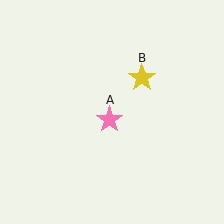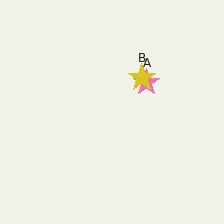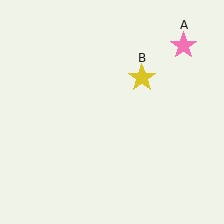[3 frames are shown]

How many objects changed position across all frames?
1 object changed position: pink star (object A).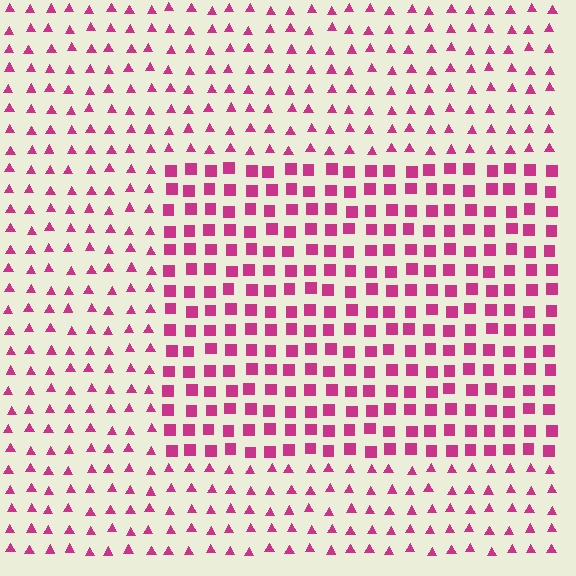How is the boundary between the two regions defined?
The boundary is defined by a change in element shape: squares inside vs. triangles outside. All elements share the same color and spacing.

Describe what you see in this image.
The image is filled with small magenta elements arranged in a uniform grid. A rectangle-shaped region contains squares, while the surrounding area contains triangles. The boundary is defined purely by the change in element shape.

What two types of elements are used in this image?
The image uses squares inside the rectangle region and triangles outside it.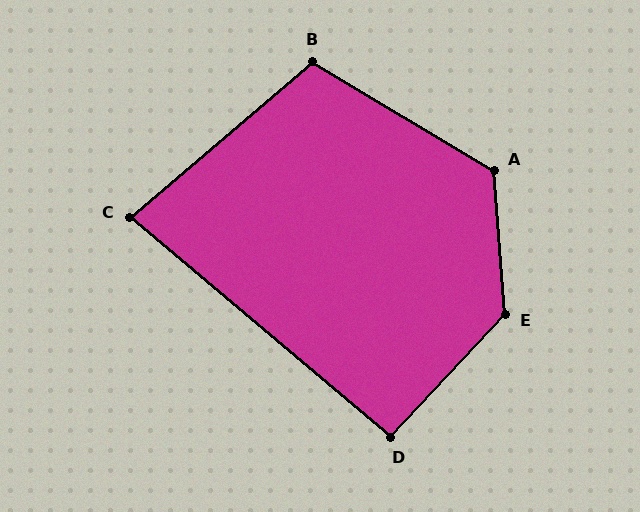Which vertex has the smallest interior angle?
C, at approximately 81 degrees.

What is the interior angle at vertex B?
Approximately 109 degrees (obtuse).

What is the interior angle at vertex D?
Approximately 93 degrees (approximately right).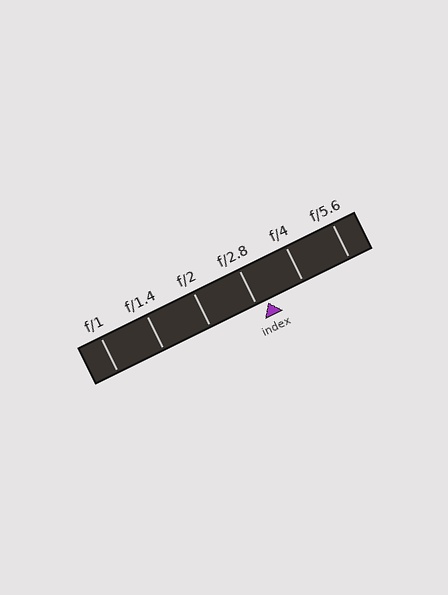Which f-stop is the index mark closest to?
The index mark is closest to f/2.8.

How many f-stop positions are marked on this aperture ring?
There are 6 f-stop positions marked.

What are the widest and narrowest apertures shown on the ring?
The widest aperture shown is f/1 and the narrowest is f/5.6.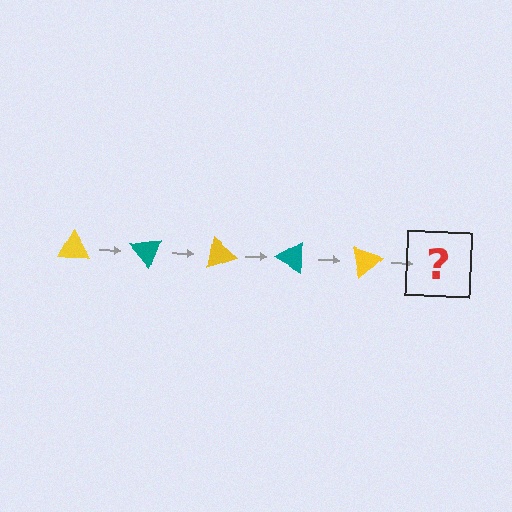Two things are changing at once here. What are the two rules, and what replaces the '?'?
The two rules are that it rotates 50 degrees each step and the color cycles through yellow and teal. The '?' should be a teal triangle, rotated 250 degrees from the start.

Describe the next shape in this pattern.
It should be a teal triangle, rotated 250 degrees from the start.